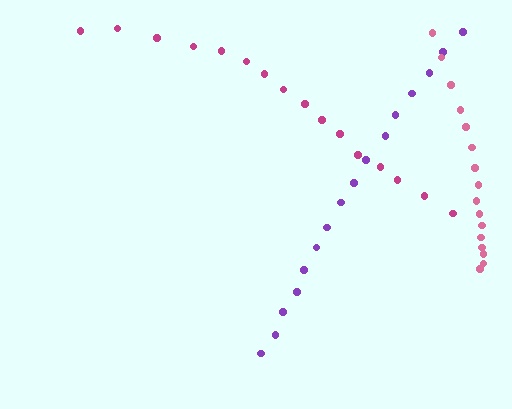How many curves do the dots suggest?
There are 3 distinct paths.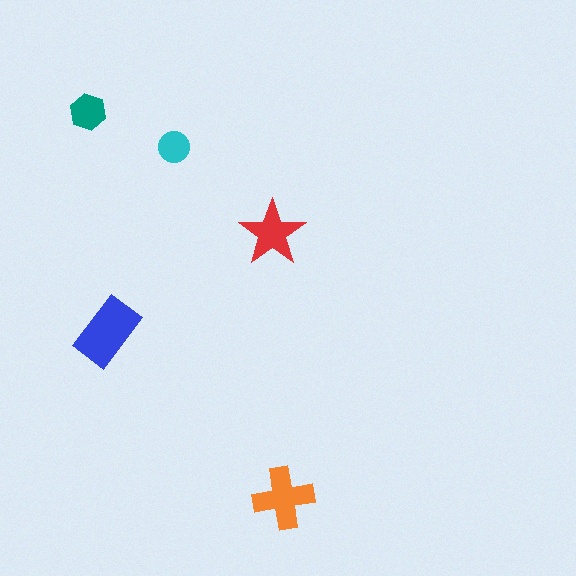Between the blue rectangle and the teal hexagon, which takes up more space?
The blue rectangle.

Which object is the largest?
The blue rectangle.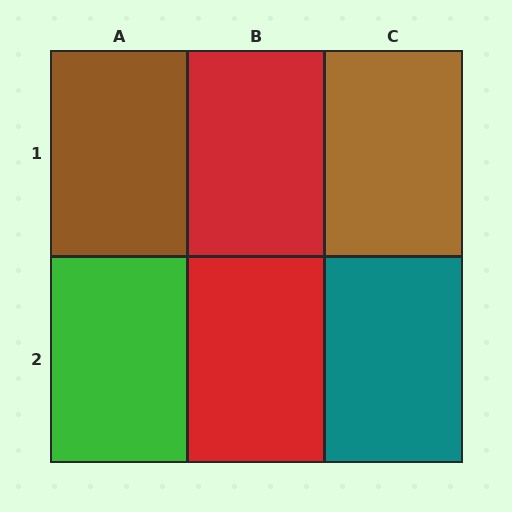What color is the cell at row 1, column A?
Brown.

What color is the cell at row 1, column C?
Brown.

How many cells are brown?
2 cells are brown.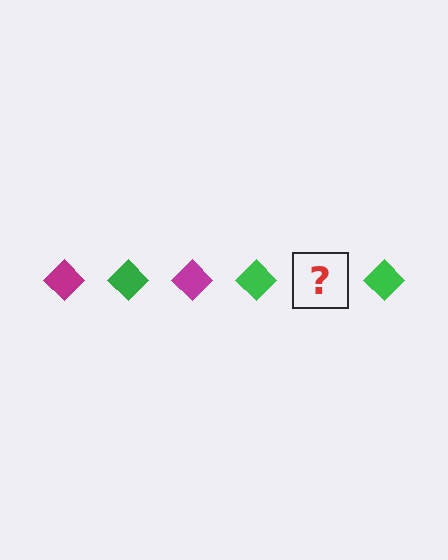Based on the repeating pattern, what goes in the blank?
The blank should be a magenta diamond.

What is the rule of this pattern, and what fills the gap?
The rule is that the pattern cycles through magenta, green diamonds. The gap should be filled with a magenta diamond.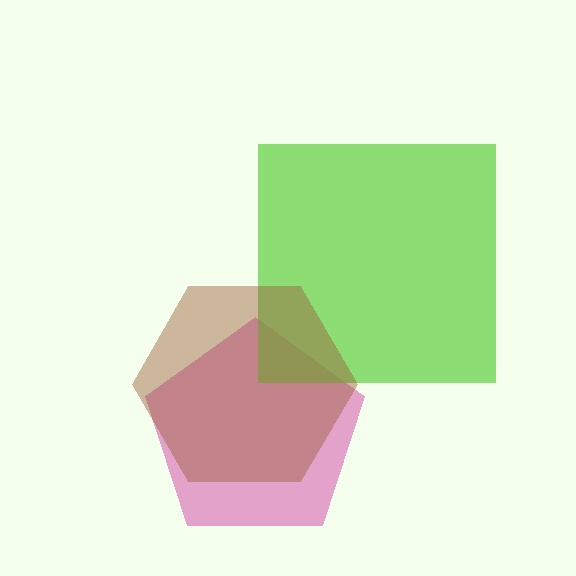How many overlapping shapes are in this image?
There are 3 overlapping shapes in the image.